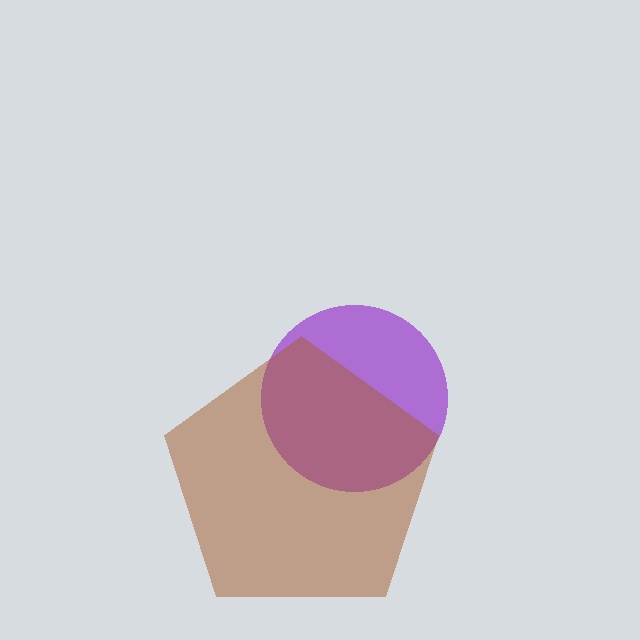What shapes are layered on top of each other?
The layered shapes are: a purple circle, a brown pentagon.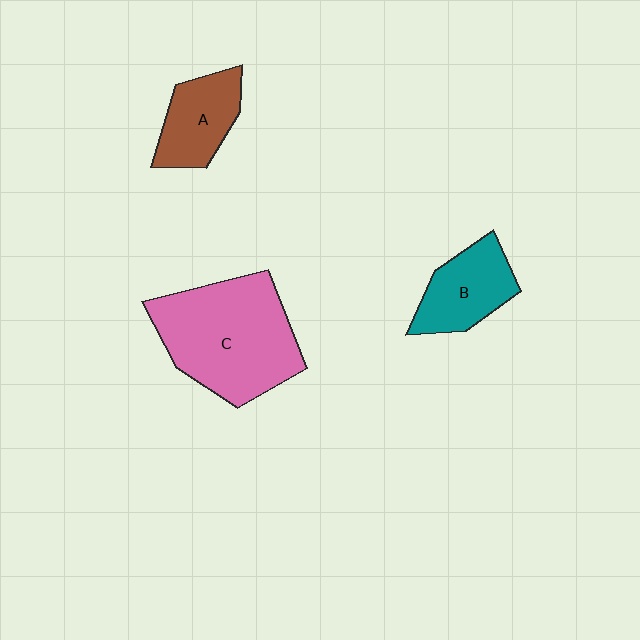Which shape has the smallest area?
Shape A (brown).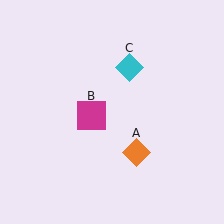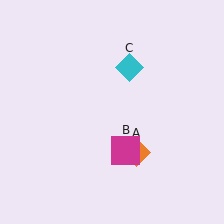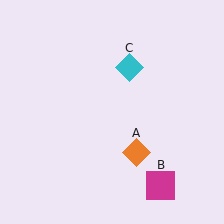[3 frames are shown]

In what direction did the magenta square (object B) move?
The magenta square (object B) moved down and to the right.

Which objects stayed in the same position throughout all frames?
Orange diamond (object A) and cyan diamond (object C) remained stationary.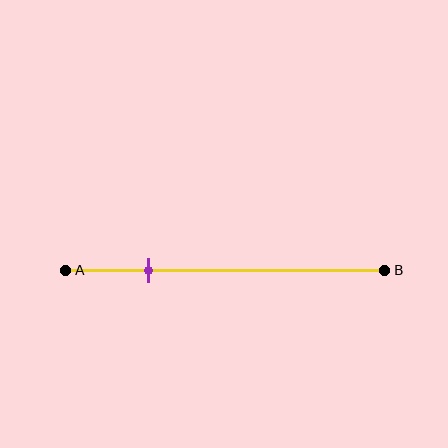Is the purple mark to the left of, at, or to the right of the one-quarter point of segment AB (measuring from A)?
The purple mark is approximately at the one-quarter point of segment AB.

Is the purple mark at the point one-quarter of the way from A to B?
Yes, the mark is approximately at the one-quarter point.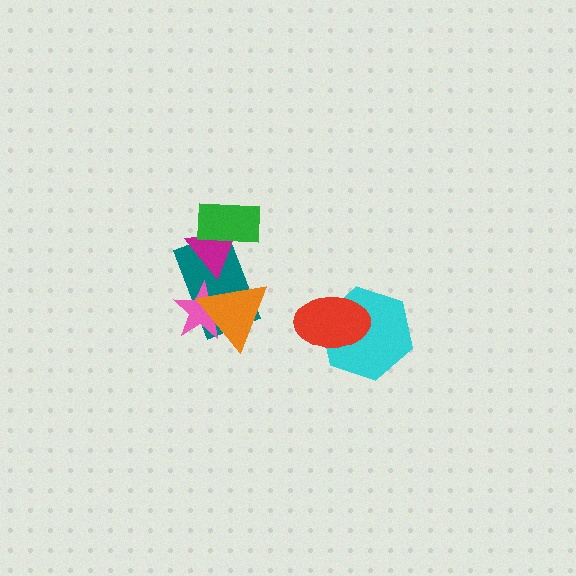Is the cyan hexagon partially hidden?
Yes, it is partially covered by another shape.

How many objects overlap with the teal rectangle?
4 objects overlap with the teal rectangle.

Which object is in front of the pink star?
The orange triangle is in front of the pink star.